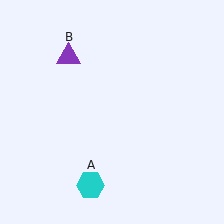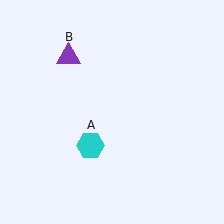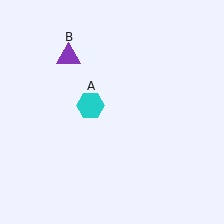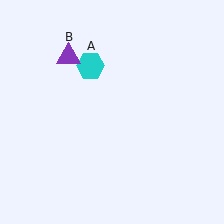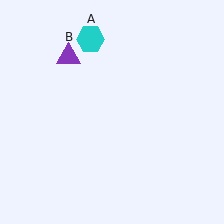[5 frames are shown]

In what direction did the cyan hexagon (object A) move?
The cyan hexagon (object A) moved up.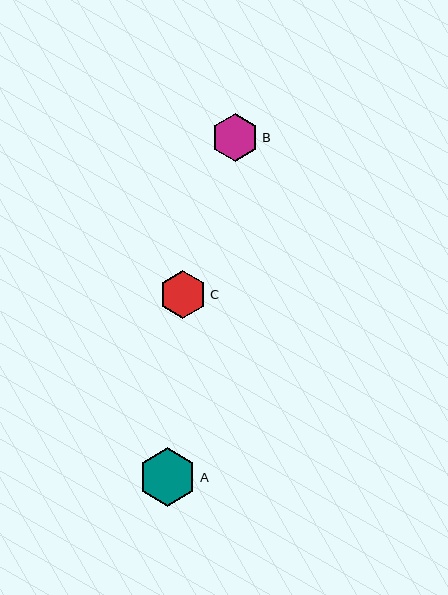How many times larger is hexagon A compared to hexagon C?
Hexagon A is approximately 1.2 times the size of hexagon C.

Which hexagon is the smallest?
Hexagon C is the smallest with a size of approximately 48 pixels.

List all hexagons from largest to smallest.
From largest to smallest: A, B, C.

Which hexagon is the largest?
Hexagon A is the largest with a size of approximately 59 pixels.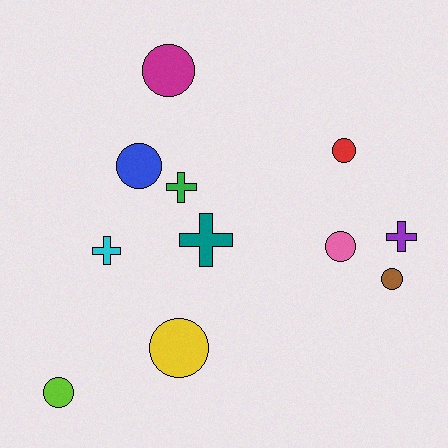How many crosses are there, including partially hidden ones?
There are 4 crosses.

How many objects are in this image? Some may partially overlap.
There are 11 objects.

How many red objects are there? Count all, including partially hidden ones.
There is 1 red object.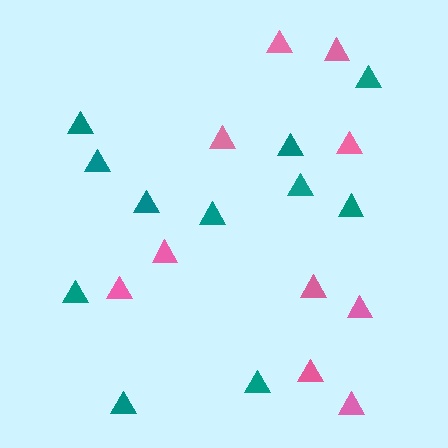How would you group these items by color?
There are 2 groups: one group of teal triangles (11) and one group of pink triangles (10).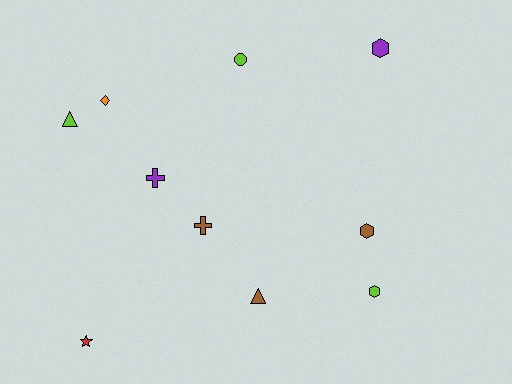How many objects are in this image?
There are 10 objects.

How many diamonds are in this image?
There is 1 diamond.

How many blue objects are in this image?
There are no blue objects.